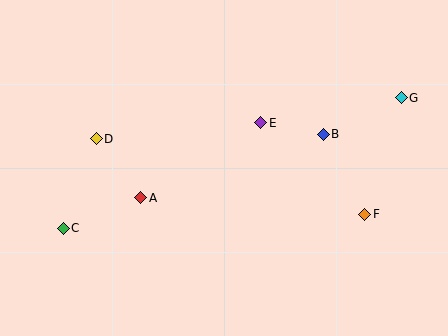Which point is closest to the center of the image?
Point E at (261, 123) is closest to the center.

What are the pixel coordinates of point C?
Point C is at (63, 228).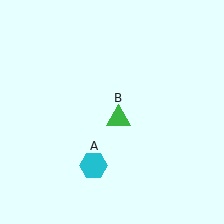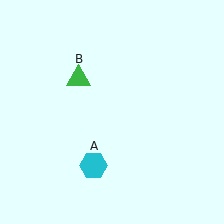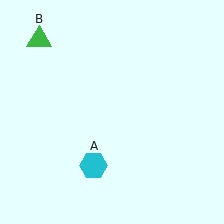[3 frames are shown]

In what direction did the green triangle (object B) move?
The green triangle (object B) moved up and to the left.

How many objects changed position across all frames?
1 object changed position: green triangle (object B).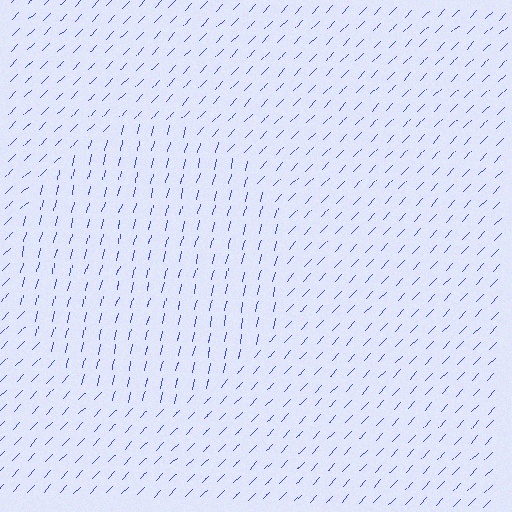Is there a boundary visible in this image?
Yes, there is a texture boundary formed by a change in line orientation.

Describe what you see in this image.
The image is filled with small blue line segments. A circle region in the image has lines oriented differently from the surrounding lines, creating a visible texture boundary.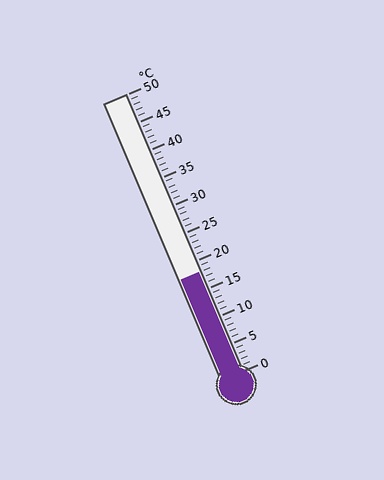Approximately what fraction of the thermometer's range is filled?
The thermometer is filled to approximately 35% of its range.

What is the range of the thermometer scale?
The thermometer scale ranges from 0°C to 50°C.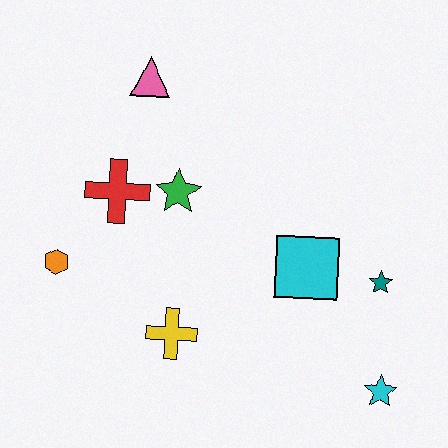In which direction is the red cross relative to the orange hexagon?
The red cross is above the orange hexagon.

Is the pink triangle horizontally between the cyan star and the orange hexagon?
Yes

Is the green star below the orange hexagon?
No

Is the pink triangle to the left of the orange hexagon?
No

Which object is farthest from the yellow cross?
The pink triangle is farthest from the yellow cross.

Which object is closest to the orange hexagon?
The red cross is closest to the orange hexagon.